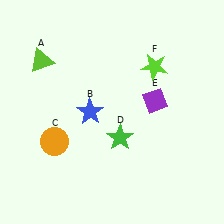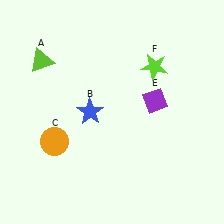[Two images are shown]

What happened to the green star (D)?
The green star (D) was removed in Image 2. It was in the bottom-right area of Image 1.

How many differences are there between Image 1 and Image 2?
There is 1 difference between the two images.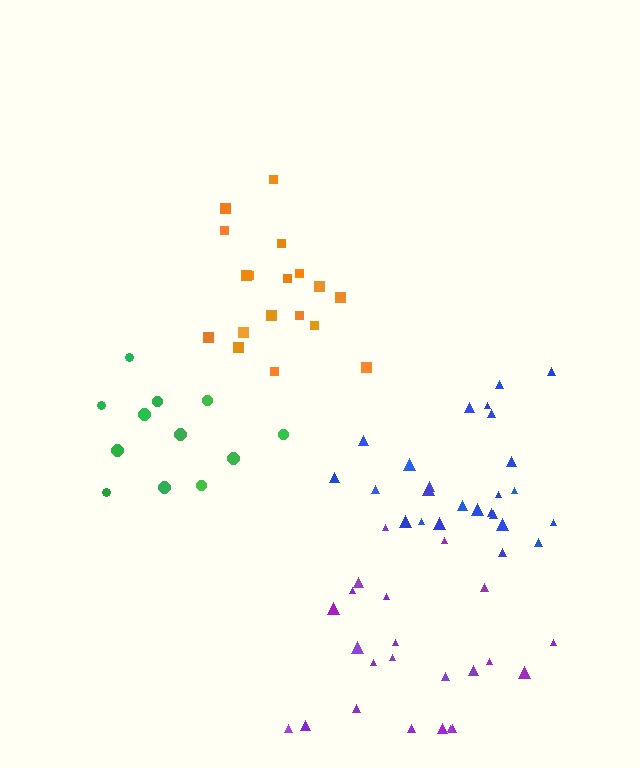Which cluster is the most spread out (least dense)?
Purple.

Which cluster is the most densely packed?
Orange.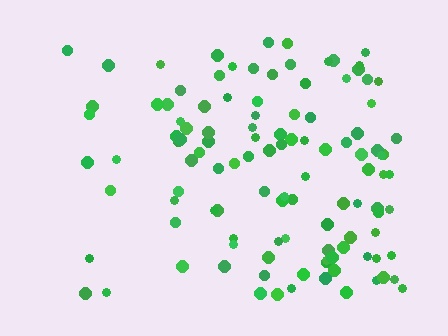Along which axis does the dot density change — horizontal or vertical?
Horizontal.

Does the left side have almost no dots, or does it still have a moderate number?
Still a moderate number, just noticeably fewer than the right.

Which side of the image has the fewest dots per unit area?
The left.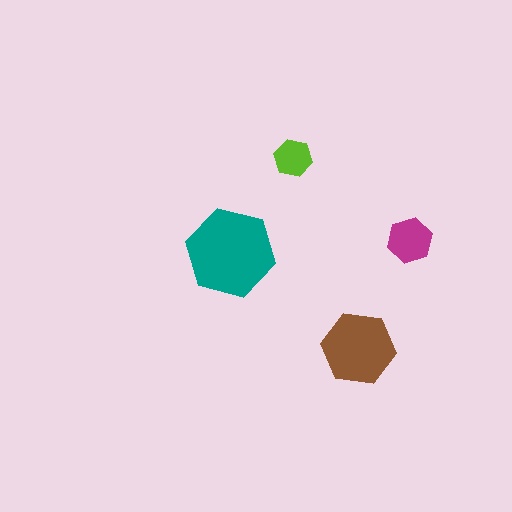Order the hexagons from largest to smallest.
the teal one, the brown one, the magenta one, the lime one.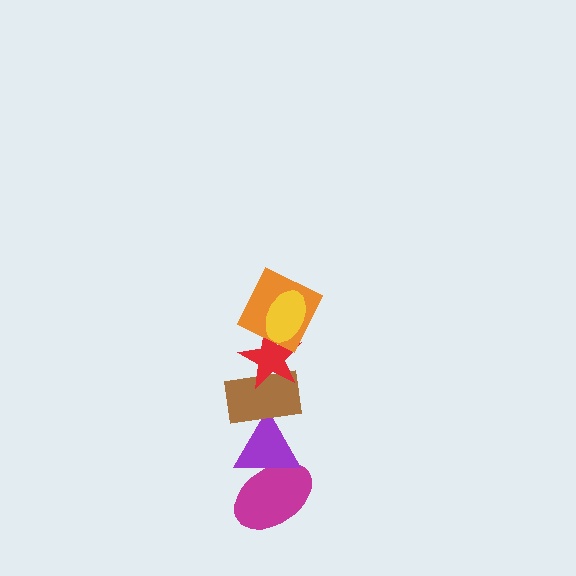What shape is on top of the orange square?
The yellow ellipse is on top of the orange square.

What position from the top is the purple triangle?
The purple triangle is 5th from the top.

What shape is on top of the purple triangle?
The brown rectangle is on top of the purple triangle.